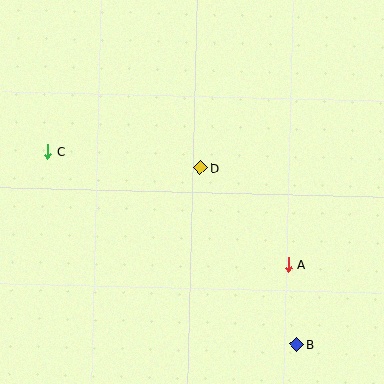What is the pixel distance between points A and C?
The distance between A and C is 266 pixels.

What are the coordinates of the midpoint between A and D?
The midpoint between A and D is at (244, 216).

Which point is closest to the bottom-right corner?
Point B is closest to the bottom-right corner.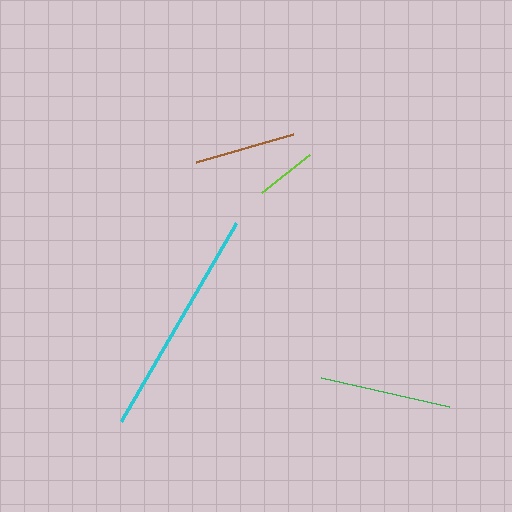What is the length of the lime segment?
The lime segment is approximately 61 pixels long.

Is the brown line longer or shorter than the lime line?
The brown line is longer than the lime line.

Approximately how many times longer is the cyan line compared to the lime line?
The cyan line is approximately 3.8 times the length of the lime line.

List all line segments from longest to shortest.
From longest to shortest: cyan, green, brown, lime.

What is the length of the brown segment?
The brown segment is approximately 101 pixels long.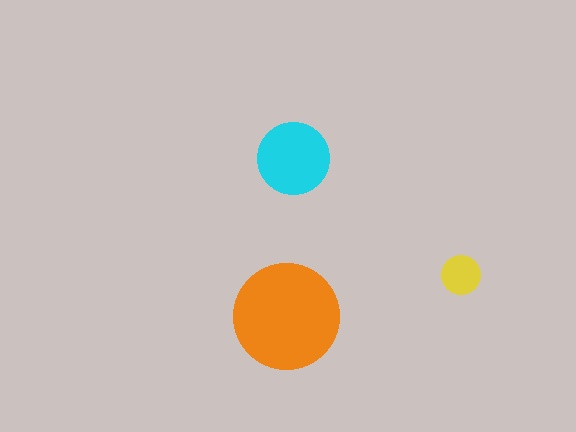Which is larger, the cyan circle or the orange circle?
The orange one.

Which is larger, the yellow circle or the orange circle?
The orange one.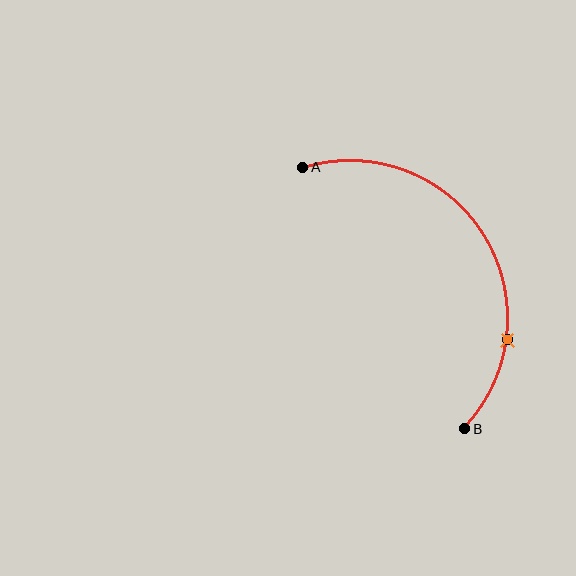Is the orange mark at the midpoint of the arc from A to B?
No. The orange mark lies on the arc but is closer to endpoint B. The arc midpoint would be at the point on the curve equidistant along the arc from both A and B.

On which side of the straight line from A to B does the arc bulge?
The arc bulges to the right of the straight line connecting A and B.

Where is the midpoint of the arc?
The arc midpoint is the point on the curve farthest from the straight line joining A and B. It sits to the right of that line.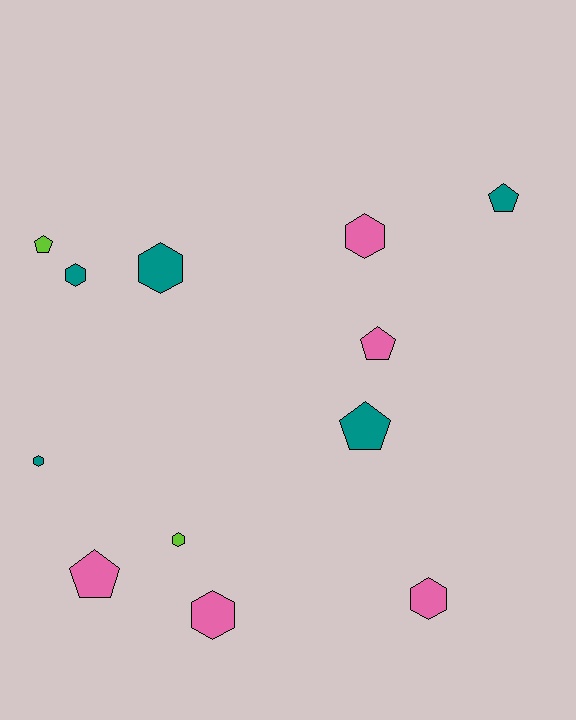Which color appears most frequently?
Pink, with 5 objects.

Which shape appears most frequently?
Hexagon, with 7 objects.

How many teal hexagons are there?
There are 3 teal hexagons.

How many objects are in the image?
There are 12 objects.